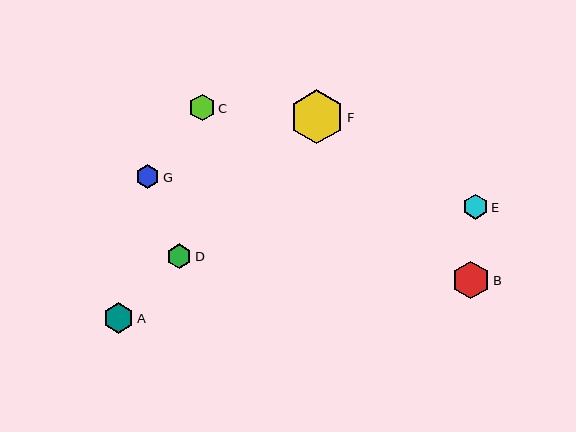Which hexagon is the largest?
Hexagon F is the largest with a size of approximately 54 pixels.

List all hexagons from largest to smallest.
From largest to smallest: F, B, A, C, E, D, G.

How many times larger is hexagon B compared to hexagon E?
Hexagon B is approximately 1.5 times the size of hexagon E.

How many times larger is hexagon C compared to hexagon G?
Hexagon C is approximately 1.1 times the size of hexagon G.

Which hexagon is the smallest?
Hexagon G is the smallest with a size of approximately 23 pixels.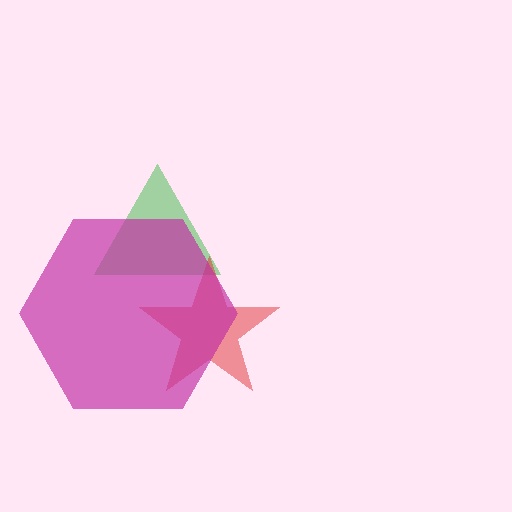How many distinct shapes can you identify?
There are 3 distinct shapes: a green triangle, a red star, a magenta hexagon.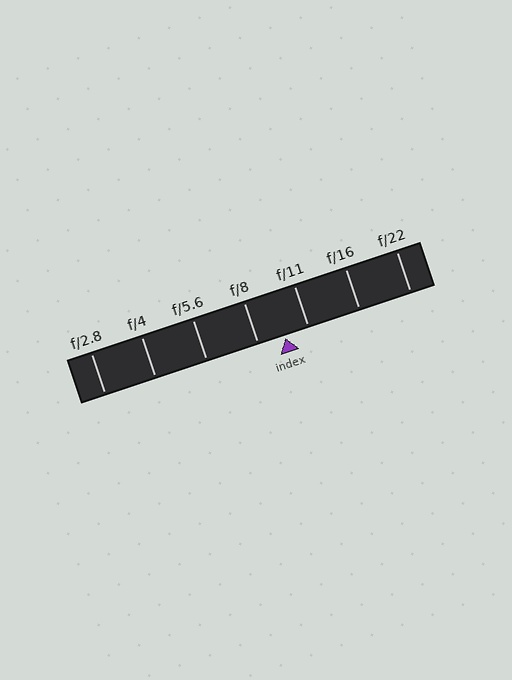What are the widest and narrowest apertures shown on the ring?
The widest aperture shown is f/2.8 and the narrowest is f/22.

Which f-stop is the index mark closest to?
The index mark is closest to f/11.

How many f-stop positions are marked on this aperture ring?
There are 7 f-stop positions marked.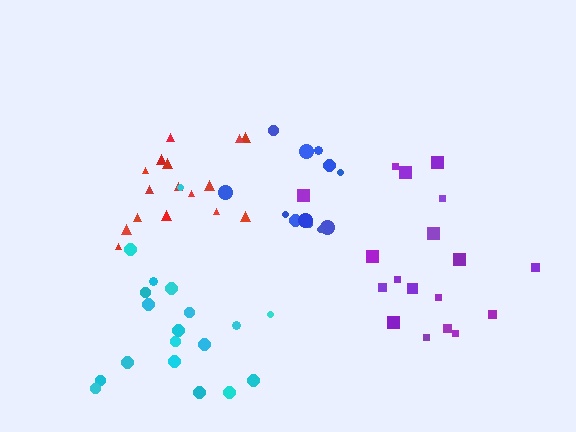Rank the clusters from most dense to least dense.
blue, red, purple, cyan.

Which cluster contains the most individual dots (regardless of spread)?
Cyan (20).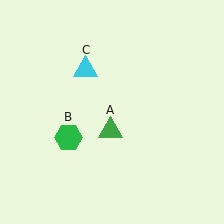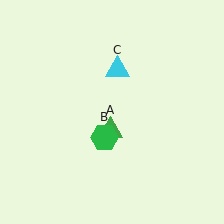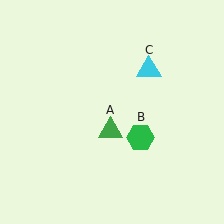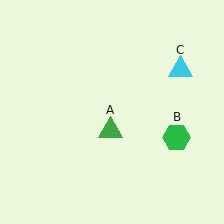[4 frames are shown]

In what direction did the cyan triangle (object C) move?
The cyan triangle (object C) moved right.